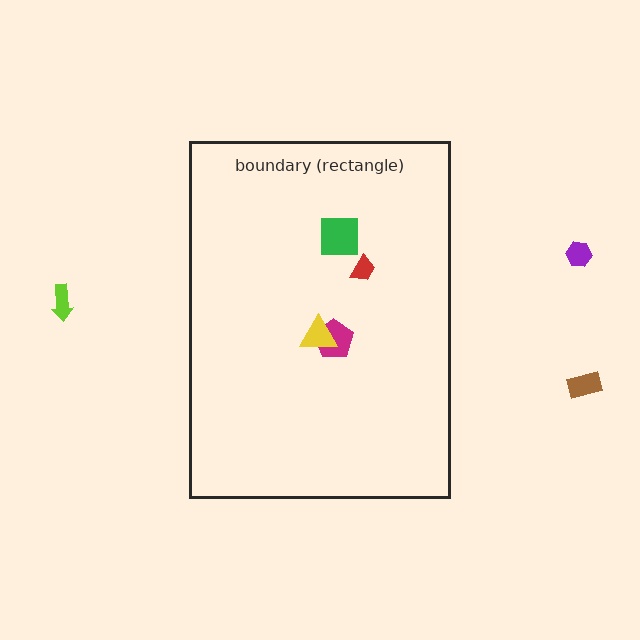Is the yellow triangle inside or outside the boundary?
Inside.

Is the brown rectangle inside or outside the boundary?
Outside.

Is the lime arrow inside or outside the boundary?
Outside.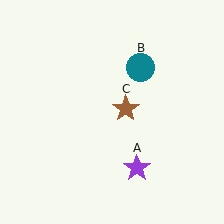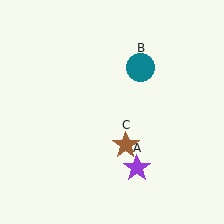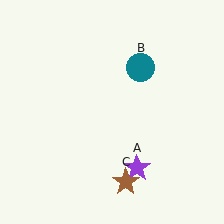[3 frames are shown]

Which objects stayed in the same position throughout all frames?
Purple star (object A) and teal circle (object B) remained stationary.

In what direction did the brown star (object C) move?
The brown star (object C) moved down.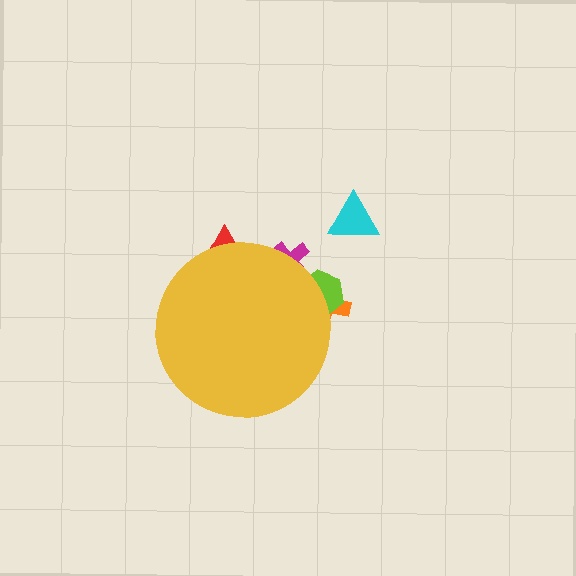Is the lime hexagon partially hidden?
Yes, the lime hexagon is partially hidden behind the yellow circle.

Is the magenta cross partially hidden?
Yes, the magenta cross is partially hidden behind the yellow circle.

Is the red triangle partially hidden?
Yes, the red triangle is partially hidden behind the yellow circle.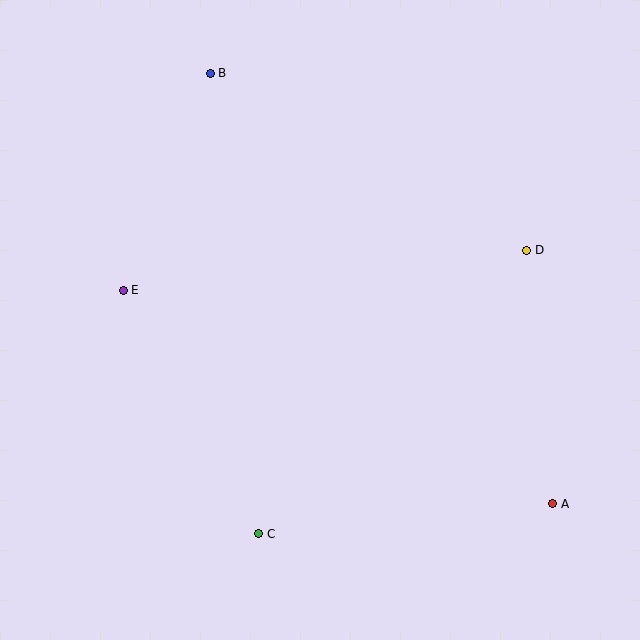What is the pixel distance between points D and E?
The distance between D and E is 405 pixels.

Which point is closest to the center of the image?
Point E at (123, 290) is closest to the center.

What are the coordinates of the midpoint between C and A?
The midpoint between C and A is at (406, 519).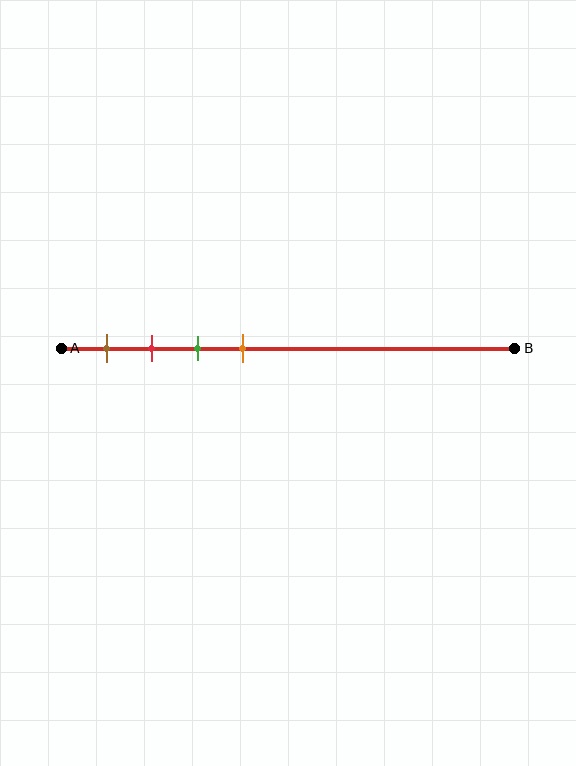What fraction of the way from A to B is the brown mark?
The brown mark is approximately 10% (0.1) of the way from A to B.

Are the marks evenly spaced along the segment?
Yes, the marks are approximately evenly spaced.